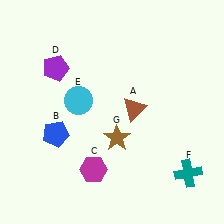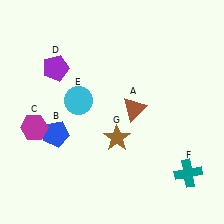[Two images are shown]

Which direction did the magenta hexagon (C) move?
The magenta hexagon (C) moved left.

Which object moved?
The magenta hexagon (C) moved left.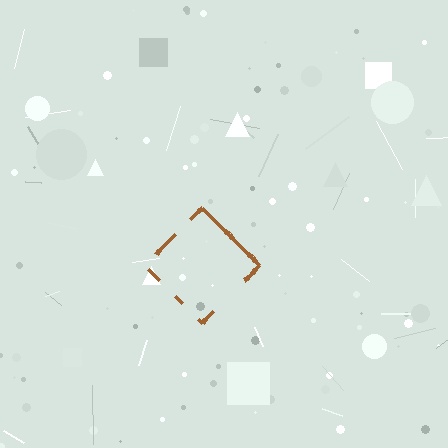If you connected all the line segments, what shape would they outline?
They would outline a diamond.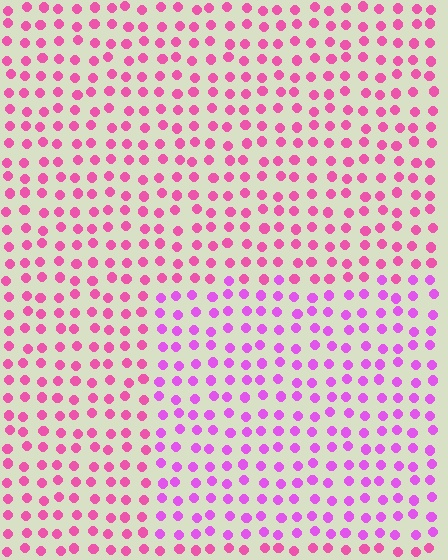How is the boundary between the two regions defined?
The boundary is defined purely by a slight shift in hue (about 30 degrees). Spacing, size, and orientation are identical on both sides.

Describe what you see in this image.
The image is filled with small pink elements in a uniform arrangement. A rectangle-shaped region is visible where the elements are tinted to a slightly different hue, forming a subtle color boundary.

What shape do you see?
I see a rectangle.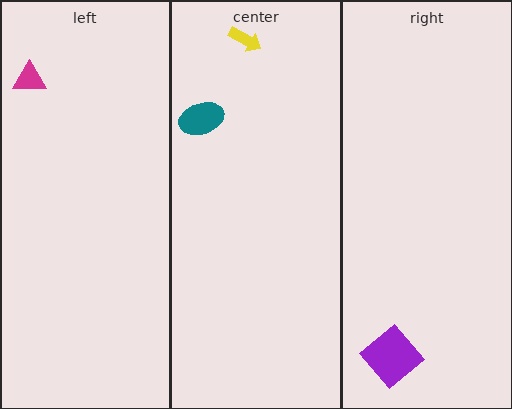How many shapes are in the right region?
1.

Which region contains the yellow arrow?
The center region.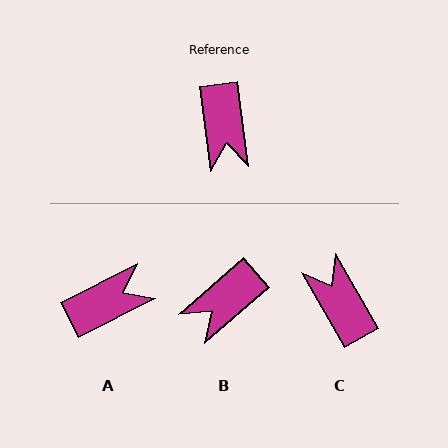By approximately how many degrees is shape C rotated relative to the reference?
Approximately 157 degrees clockwise.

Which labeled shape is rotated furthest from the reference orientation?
C, about 157 degrees away.